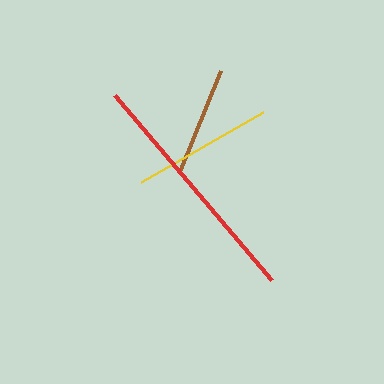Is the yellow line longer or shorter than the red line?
The red line is longer than the yellow line.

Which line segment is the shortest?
The brown line is the shortest at approximately 109 pixels.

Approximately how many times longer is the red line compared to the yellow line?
The red line is approximately 1.7 times the length of the yellow line.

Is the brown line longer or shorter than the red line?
The red line is longer than the brown line.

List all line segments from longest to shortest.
From longest to shortest: red, yellow, brown.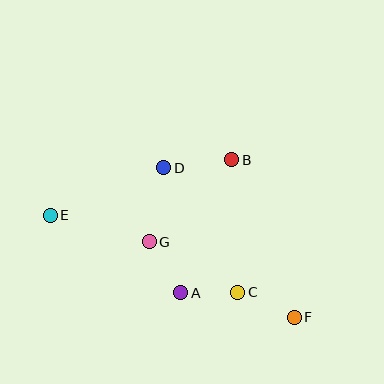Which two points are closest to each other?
Points A and C are closest to each other.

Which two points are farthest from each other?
Points E and F are farthest from each other.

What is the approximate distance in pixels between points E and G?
The distance between E and G is approximately 102 pixels.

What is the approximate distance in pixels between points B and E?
The distance between B and E is approximately 189 pixels.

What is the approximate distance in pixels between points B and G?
The distance between B and G is approximately 116 pixels.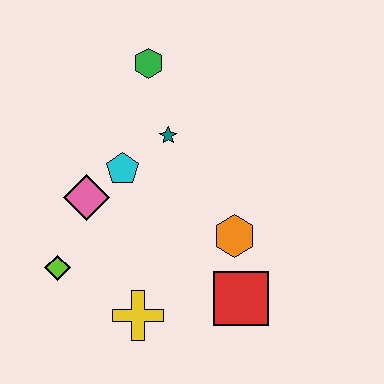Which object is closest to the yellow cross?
The lime diamond is closest to the yellow cross.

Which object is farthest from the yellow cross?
The green hexagon is farthest from the yellow cross.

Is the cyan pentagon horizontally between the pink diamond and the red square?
Yes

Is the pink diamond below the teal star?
Yes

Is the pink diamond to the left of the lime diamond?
No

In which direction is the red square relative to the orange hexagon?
The red square is below the orange hexagon.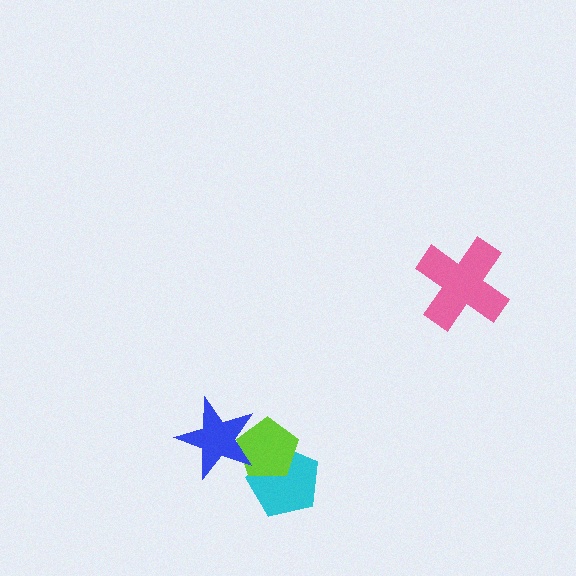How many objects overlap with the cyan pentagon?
1 object overlaps with the cyan pentagon.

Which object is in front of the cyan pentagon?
The lime pentagon is in front of the cyan pentagon.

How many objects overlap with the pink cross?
0 objects overlap with the pink cross.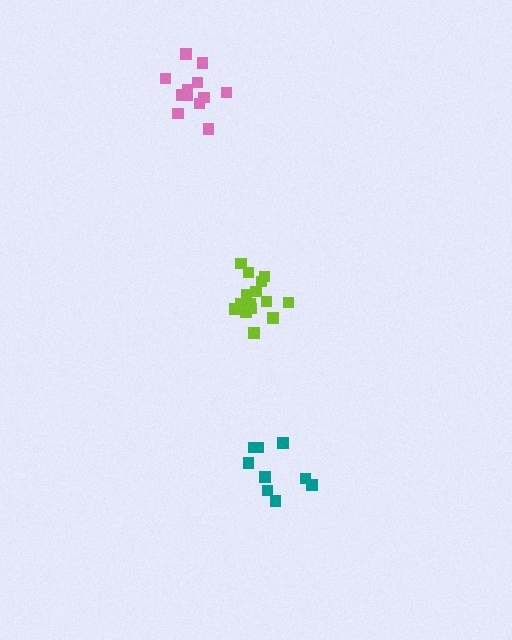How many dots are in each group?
Group 1: 9 dots, Group 2: 15 dots, Group 3: 12 dots (36 total).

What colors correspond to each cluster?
The clusters are colored: teal, lime, pink.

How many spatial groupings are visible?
There are 3 spatial groupings.